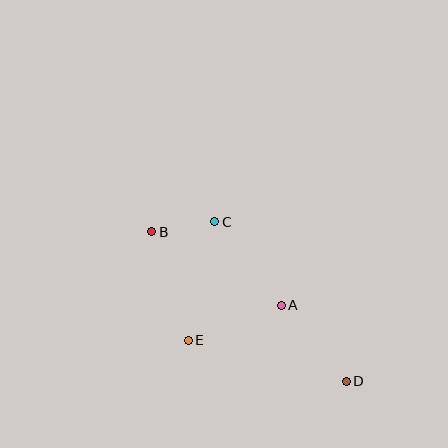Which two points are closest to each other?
Points B and C are closest to each other.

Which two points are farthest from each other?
Points B and D are farthest from each other.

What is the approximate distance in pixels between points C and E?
The distance between C and E is approximately 121 pixels.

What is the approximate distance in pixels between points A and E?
The distance between A and E is approximately 99 pixels.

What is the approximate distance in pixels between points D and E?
The distance between D and E is approximately 163 pixels.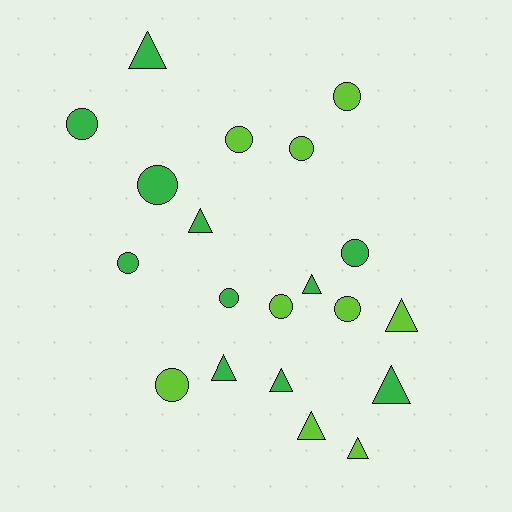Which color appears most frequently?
Green, with 11 objects.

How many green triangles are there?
There are 6 green triangles.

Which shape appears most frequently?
Circle, with 11 objects.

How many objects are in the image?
There are 20 objects.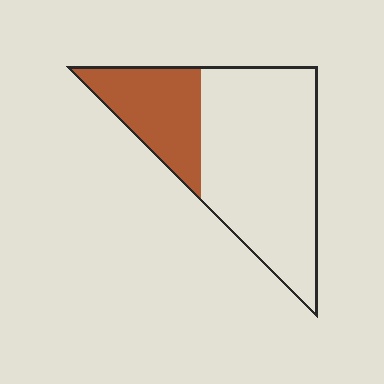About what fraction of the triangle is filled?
About one quarter (1/4).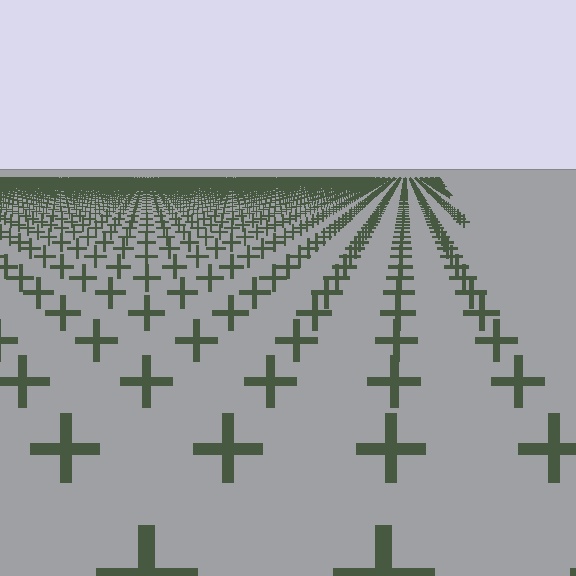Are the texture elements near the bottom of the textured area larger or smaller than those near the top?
Larger. Near the bottom, elements are closer to the viewer and appear at a bigger on-screen size.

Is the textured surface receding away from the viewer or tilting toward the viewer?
The surface is receding away from the viewer. Texture elements get smaller and denser toward the top.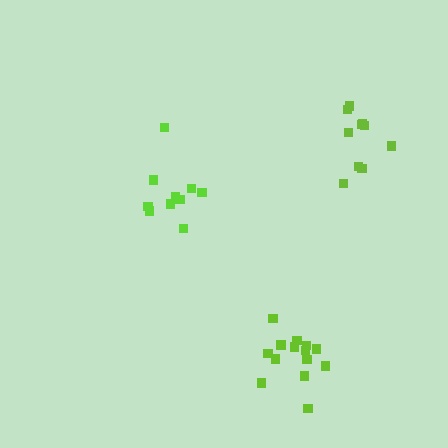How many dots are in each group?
Group 1: 11 dots, Group 2: 14 dots, Group 3: 10 dots (35 total).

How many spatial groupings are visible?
There are 3 spatial groupings.